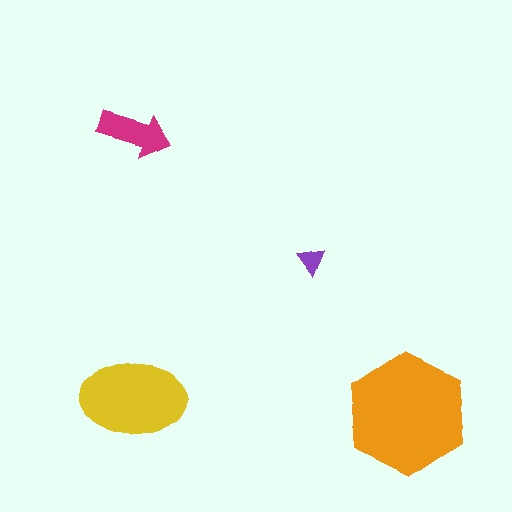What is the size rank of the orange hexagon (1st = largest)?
1st.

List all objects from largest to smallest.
The orange hexagon, the yellow ellipse, the magenta arrow, the purple triangle.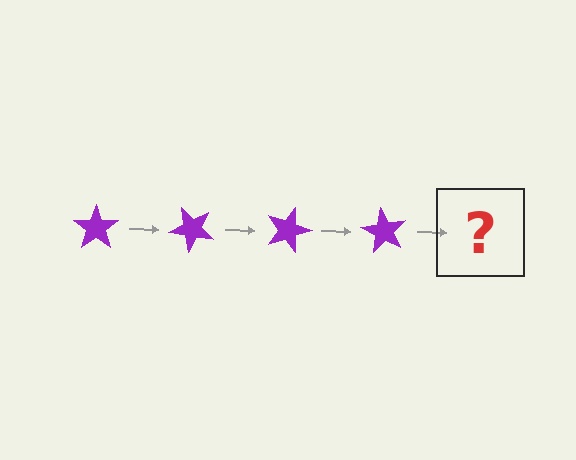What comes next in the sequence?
The next element should be a purple star rotated 180 degrees.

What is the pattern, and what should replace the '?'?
The pattern is that the star rotates 45 degrees each step. The '?' should be a purple star rotated 180 degrees.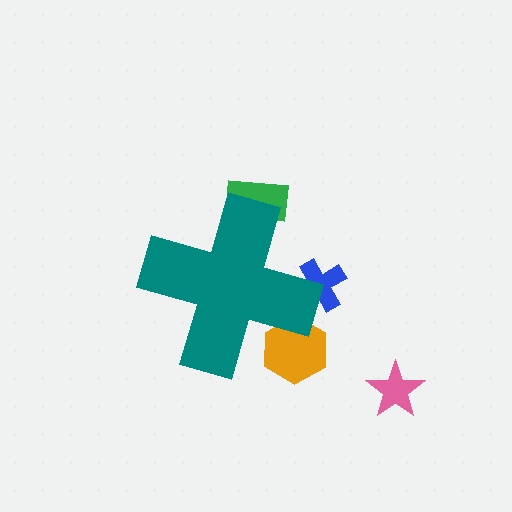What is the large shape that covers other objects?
A teal cross.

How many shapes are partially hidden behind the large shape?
3 shapes are partially hidden.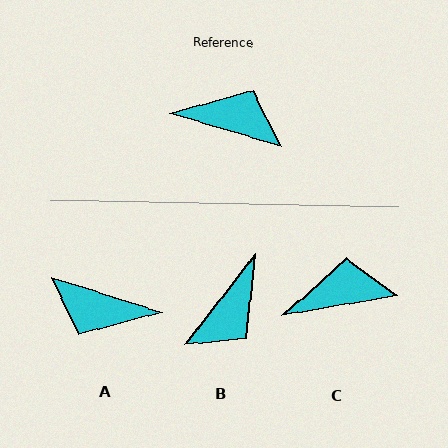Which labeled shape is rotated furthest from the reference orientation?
A, about 179 degrees away.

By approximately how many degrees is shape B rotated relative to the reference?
Approximately 111 degrees clockwise.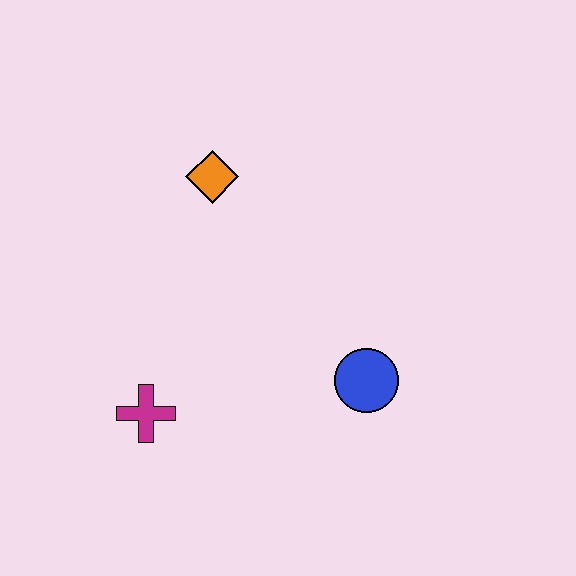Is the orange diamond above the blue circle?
Yes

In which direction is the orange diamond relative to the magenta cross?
The orange diamond is above the magenta cross.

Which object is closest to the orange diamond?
The magenta cross is closest to the orange diamond.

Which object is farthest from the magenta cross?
The orange diamond is farthest from the magenta cross.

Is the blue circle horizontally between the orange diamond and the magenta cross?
No